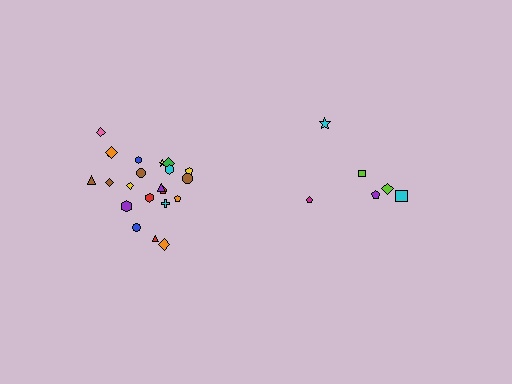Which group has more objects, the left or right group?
The left group.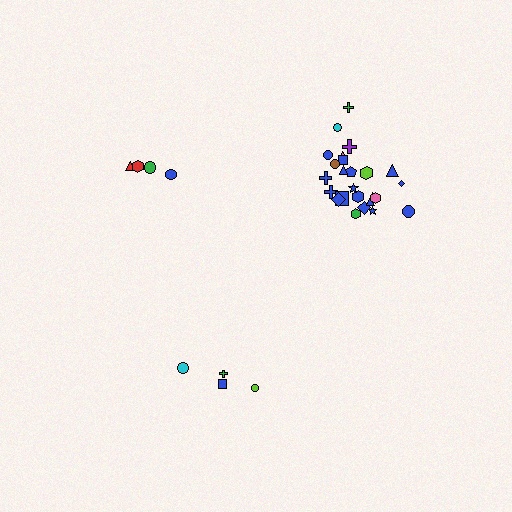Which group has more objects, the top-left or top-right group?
The top-right group.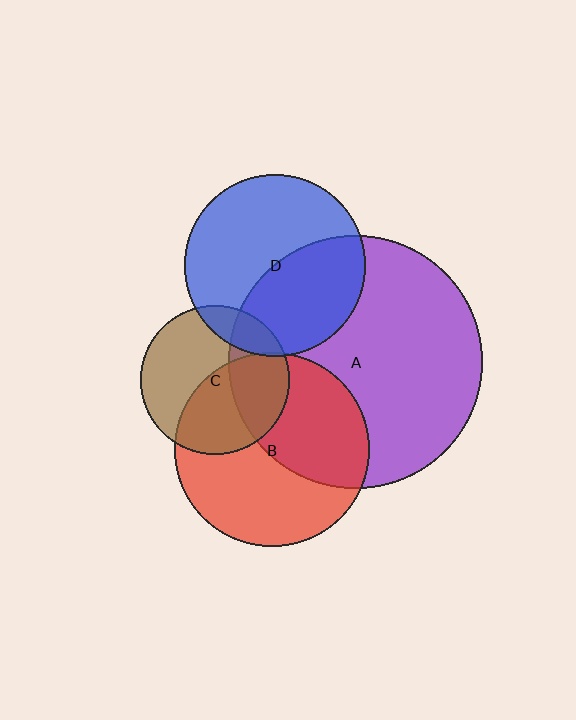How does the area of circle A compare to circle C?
Approximately 2.9 times.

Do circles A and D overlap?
Yes.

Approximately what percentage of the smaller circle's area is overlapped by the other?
Approximately 45%.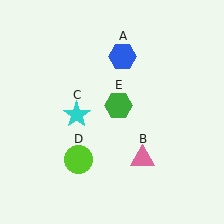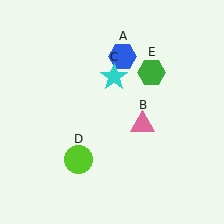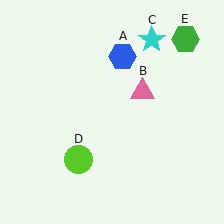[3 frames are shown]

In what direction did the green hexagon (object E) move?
The green hexagon (object E) moved up and to the right.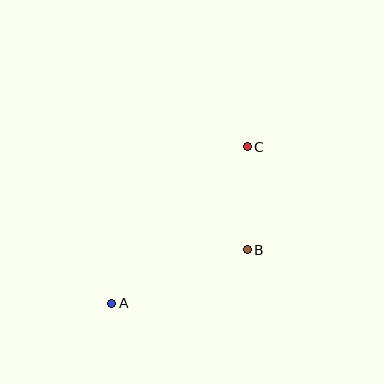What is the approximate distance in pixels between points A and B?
The distance between A and B is approximately 146 pixels.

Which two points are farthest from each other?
Points A and C are farthest from each other.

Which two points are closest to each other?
Points B and C are closest to each other.